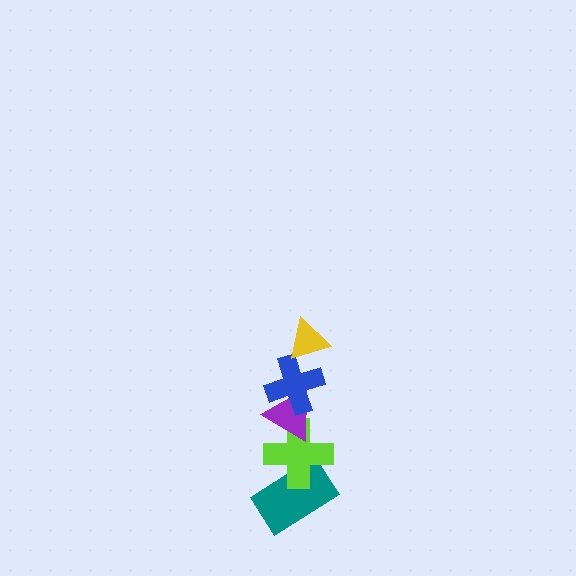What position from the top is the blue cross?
The blue cross is 2nd from the top.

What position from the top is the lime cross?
The lime cross is 4th from the top.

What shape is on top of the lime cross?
The purple triangle is on top of the lime cross.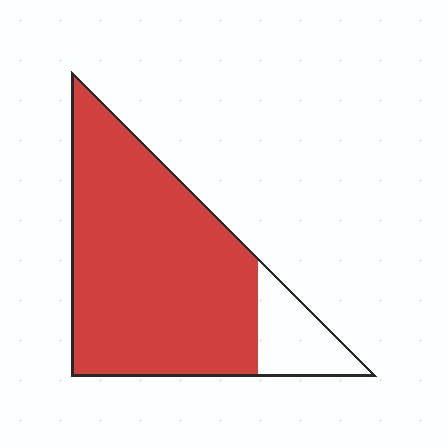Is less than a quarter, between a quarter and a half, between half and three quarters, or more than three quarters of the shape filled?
More than three quarters.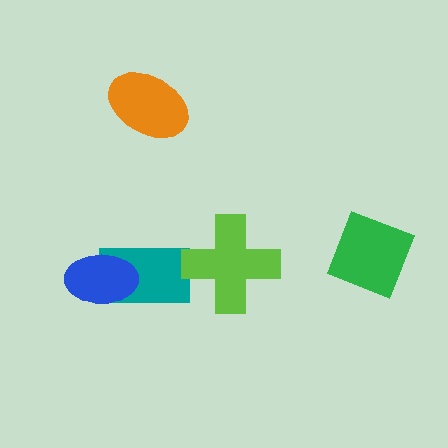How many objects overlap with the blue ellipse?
1 object overlaps with the blue ellipse.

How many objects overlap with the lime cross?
0 objects overlap with the lime cross.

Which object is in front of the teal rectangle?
The blue ellipse is in front of the teal rectangle.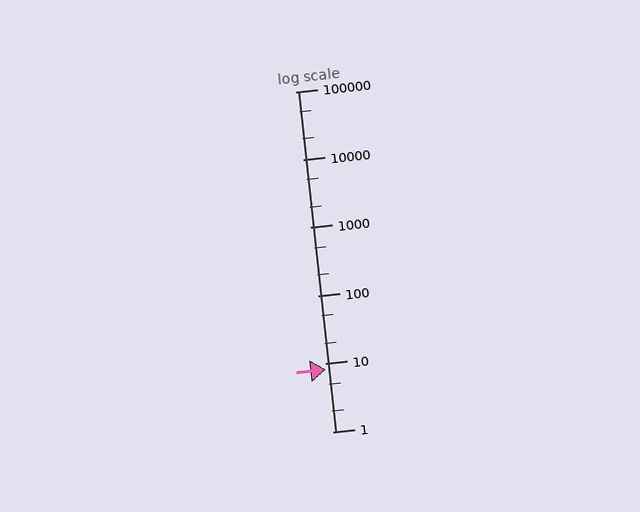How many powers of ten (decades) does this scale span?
The scale spans 5 decades, from 1 to 100000.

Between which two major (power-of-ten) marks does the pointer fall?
The pointer is between 1 and 10.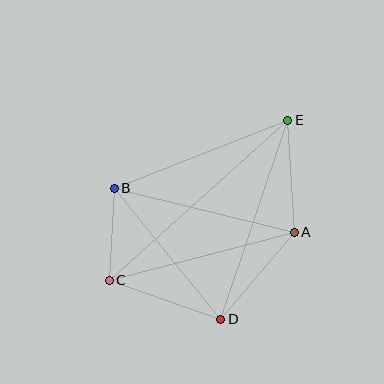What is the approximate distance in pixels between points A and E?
The distance between A and E is approximately 113 pixels.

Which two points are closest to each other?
Points B and C are closest to each other.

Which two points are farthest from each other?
Points C and E are farthest from each other.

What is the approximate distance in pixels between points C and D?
The distance between C and D is approximately 118 pixels.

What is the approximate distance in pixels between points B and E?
The distance between B and E is approximately 186 pixels.